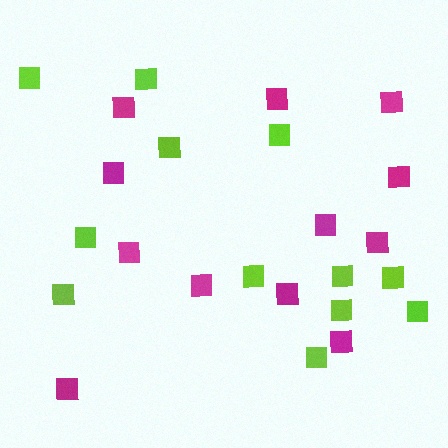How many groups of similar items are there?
There are 2 groups: one group of magenta squares (12) and one group of lime squares (12).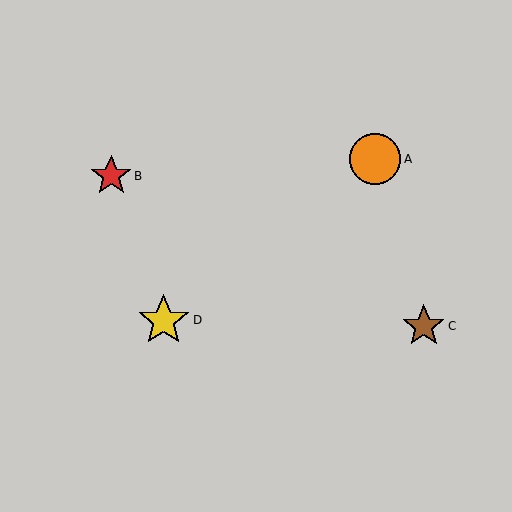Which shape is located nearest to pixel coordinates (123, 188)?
The red star (labeled B) at (111, 176) is nearest to that location.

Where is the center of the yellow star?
The center of the yellow star is at (164, 320).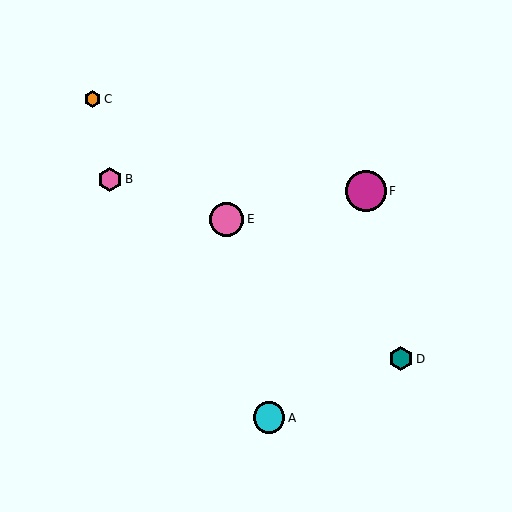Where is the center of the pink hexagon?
The center of the pink hexagon is at (110, 180).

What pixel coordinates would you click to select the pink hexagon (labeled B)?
Click at (110, 180) to select the pink hexagon B.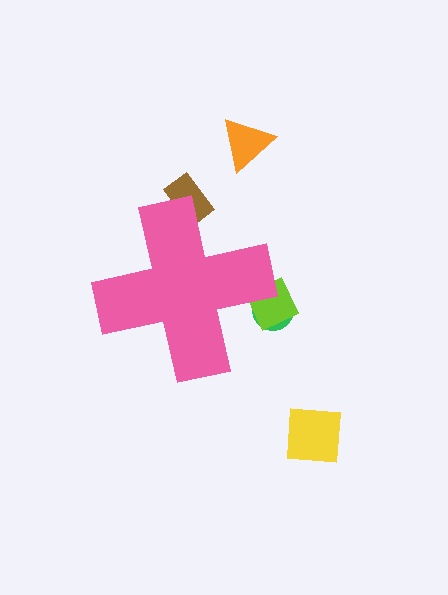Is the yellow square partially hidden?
No, the yellow square is fully visible.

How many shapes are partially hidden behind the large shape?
3 shapes are partially hidden.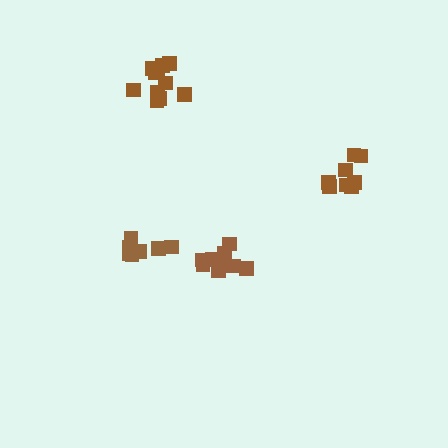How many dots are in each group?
Group 1: 9 dots, Group 2: 11 dots, Group 3: 7 dots, Group 4: 8 dots (35 total).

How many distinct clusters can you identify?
There are 4 distinct clusters.